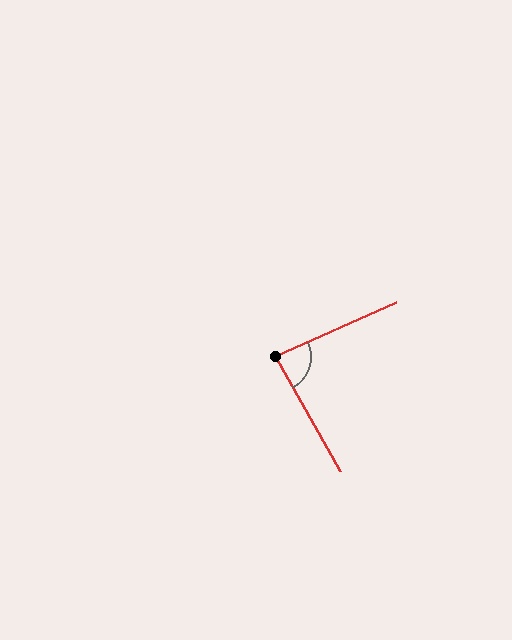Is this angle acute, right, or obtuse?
It is acute.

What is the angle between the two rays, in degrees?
Approximately 84 degrees.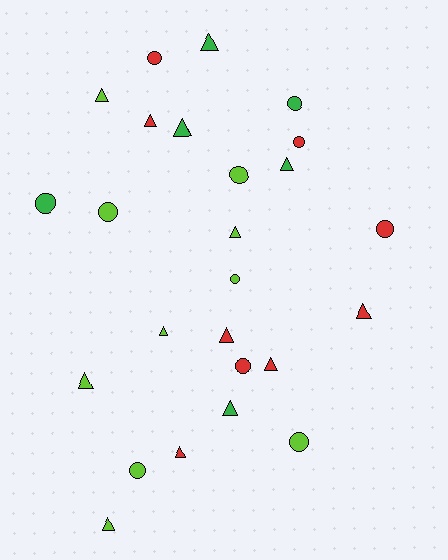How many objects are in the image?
There are 25 objects.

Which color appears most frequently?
Lime, with 10 objects.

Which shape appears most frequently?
Triangle, with 14 objects.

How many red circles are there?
There are 4 red circles.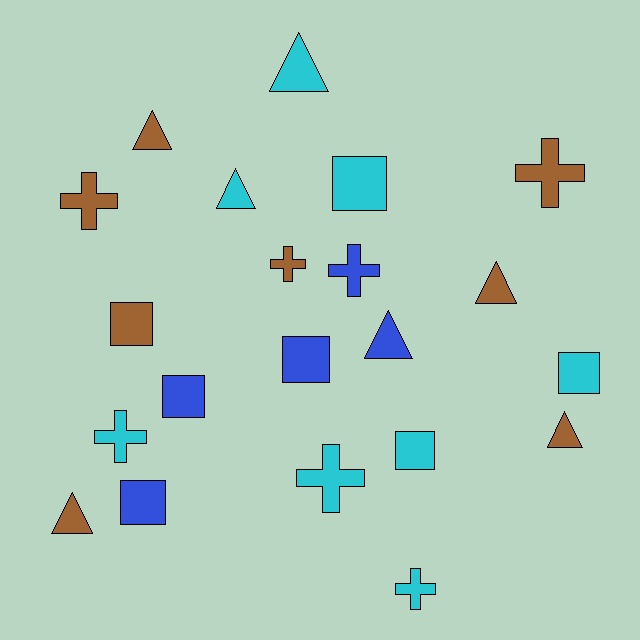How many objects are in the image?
There are 21 objects.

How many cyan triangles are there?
There are 2 cyan triangles.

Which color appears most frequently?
Brown, with 8 objects.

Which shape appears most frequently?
Triangle, with 7 objects.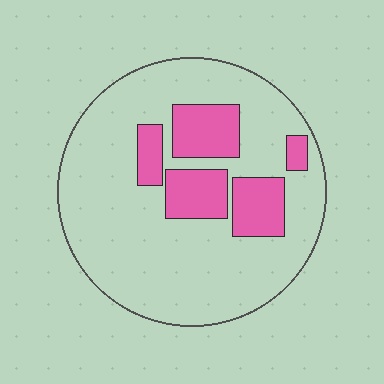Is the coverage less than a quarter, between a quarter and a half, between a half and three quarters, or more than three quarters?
Less than a quarter.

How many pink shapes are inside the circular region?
5.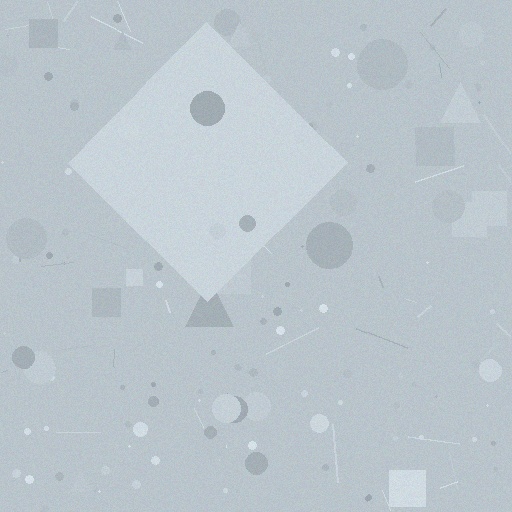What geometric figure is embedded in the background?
A diamond is embedded in the background.